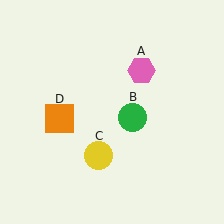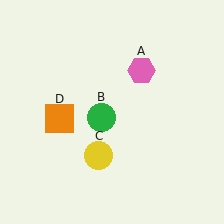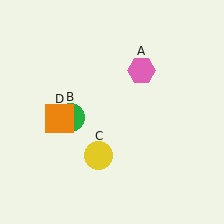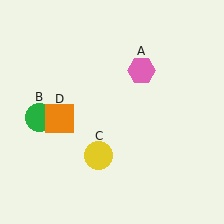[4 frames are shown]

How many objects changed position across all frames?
1 object changed position: green circle (object B).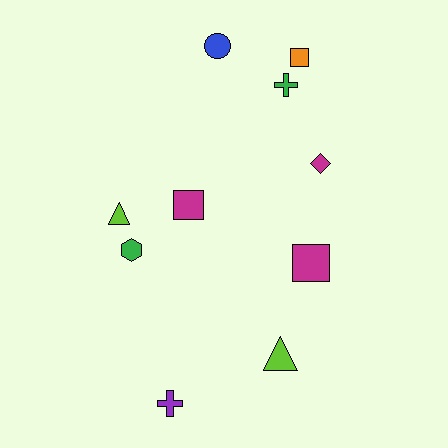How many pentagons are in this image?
There are no pentagons.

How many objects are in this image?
There are 10 objects.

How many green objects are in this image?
There are 2 green objects.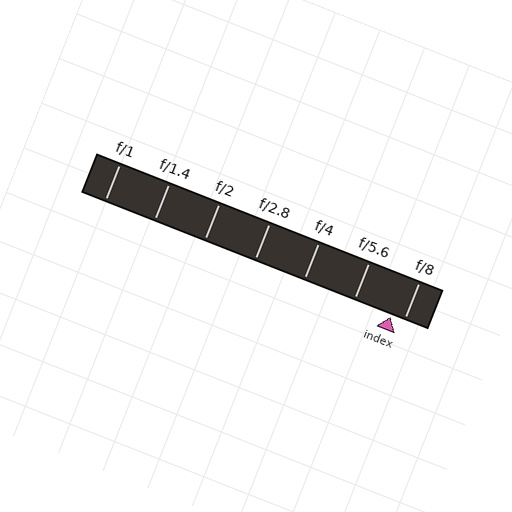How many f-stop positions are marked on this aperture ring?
There are 7 f-stop positions marked.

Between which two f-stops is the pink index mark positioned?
The index mark is between f/5.6 and f/8.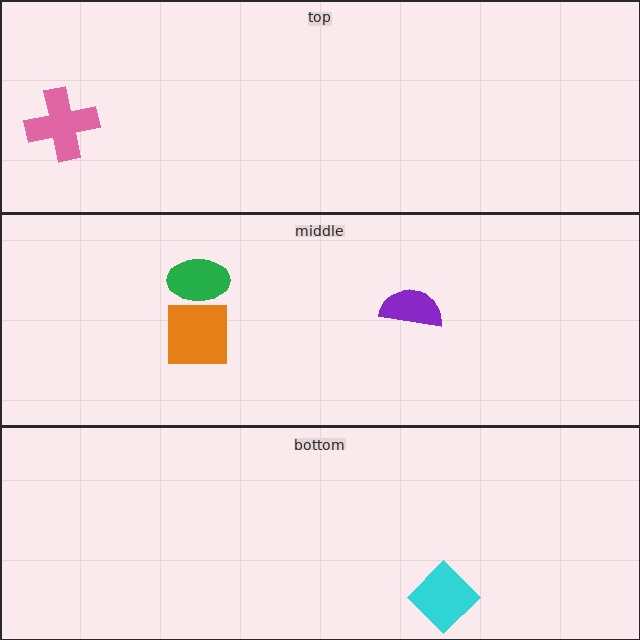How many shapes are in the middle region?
3.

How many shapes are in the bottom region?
1.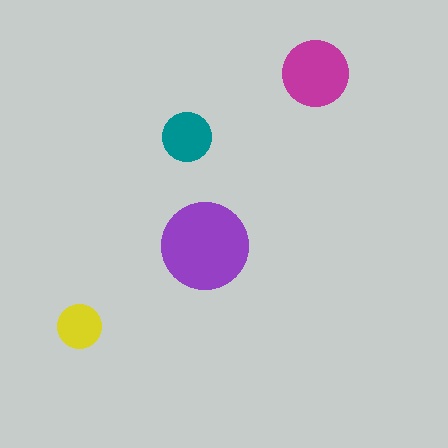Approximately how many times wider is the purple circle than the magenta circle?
About 1.5 times wider.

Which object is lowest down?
The yellow circle is bottommost.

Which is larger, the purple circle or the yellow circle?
The purple one.